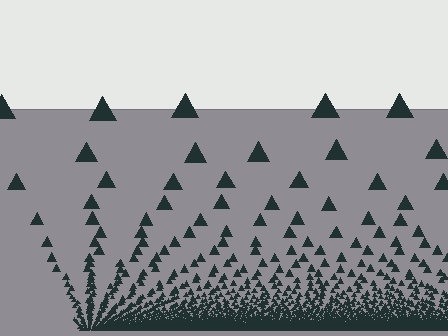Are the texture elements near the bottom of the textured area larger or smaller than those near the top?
Smaller. The gradient is inverted — elements near the bottom are smaller and denser.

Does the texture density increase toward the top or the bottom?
Density increases toward the bottom.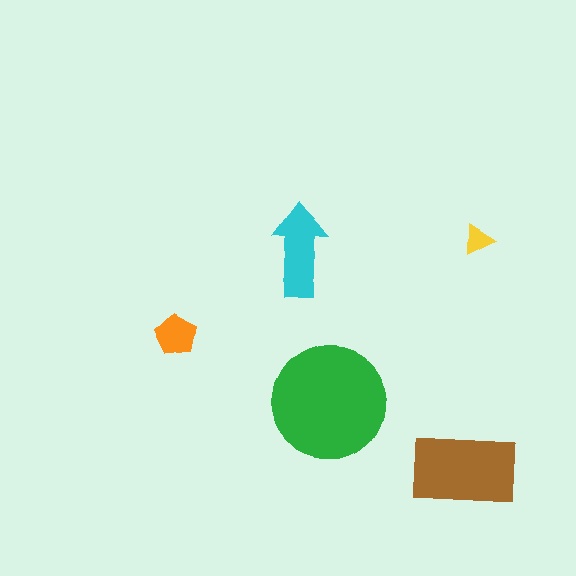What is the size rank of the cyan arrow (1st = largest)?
3rd.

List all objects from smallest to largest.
The yellow triangle, the orange pentagon, the cyan arrow, the brown rectangle, the green circle.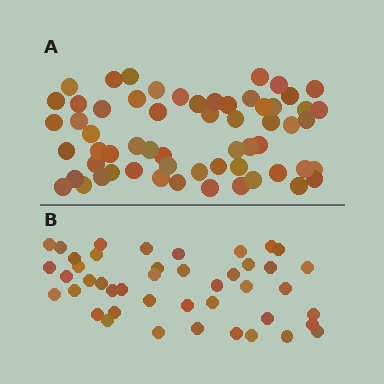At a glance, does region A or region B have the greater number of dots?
Region A (the top region) has more dots.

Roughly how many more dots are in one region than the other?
Region A has approximately 15 more dots than region B.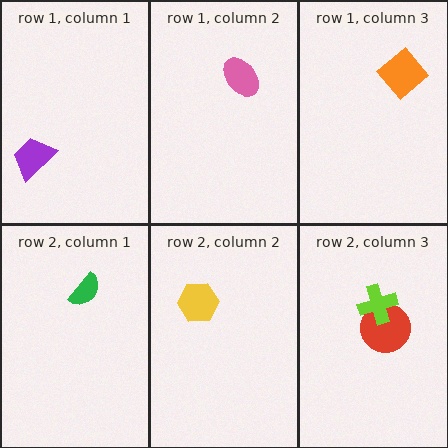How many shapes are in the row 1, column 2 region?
1.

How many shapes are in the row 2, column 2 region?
1.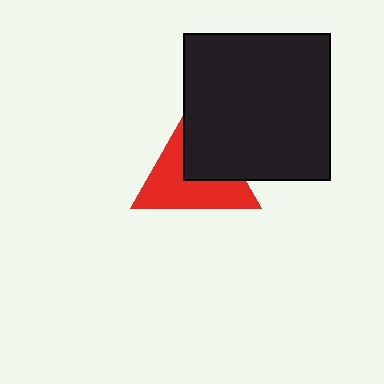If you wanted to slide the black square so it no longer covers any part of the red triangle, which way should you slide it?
Slide it toward the upper-right — that is the most direct way to separate the two shapes.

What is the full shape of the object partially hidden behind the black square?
The partially hidden object is a red triangle.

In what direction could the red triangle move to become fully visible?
The red triangle could move toward the lower-left. That would shift it out from behind the black square entirely.